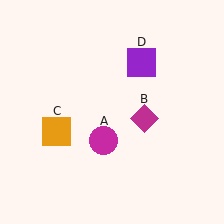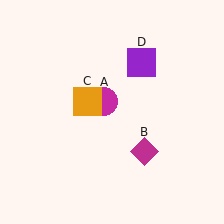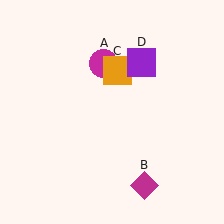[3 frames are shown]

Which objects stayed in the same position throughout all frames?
Purple square (object D) remained stationary.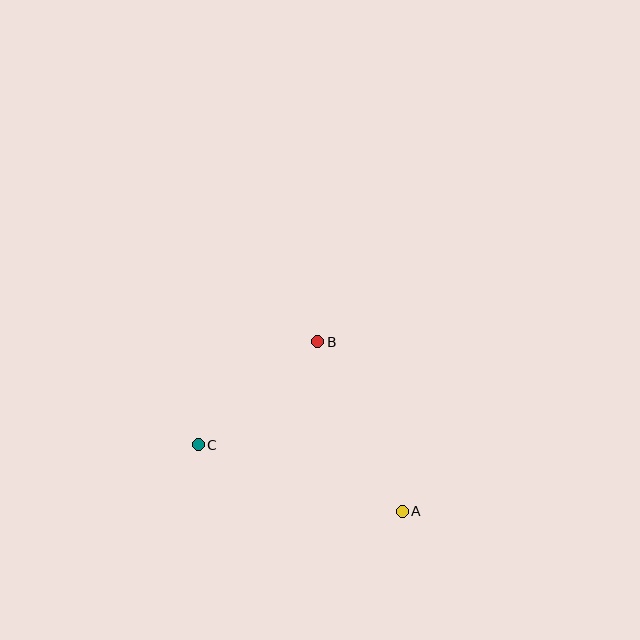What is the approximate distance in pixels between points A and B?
The distance between A and B is approximately 190 pixels.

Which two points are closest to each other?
Points B and C are closest to each other.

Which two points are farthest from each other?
Points A and C are farthest from each other.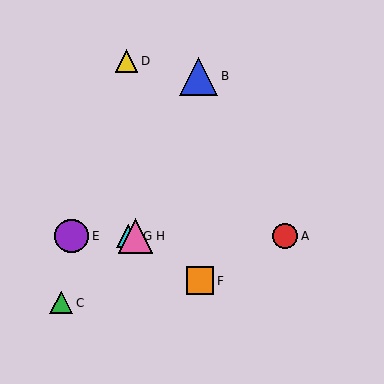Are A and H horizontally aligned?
Yes, both are at y≈236.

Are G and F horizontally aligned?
No, G is at y≈236 and F is at y≈281.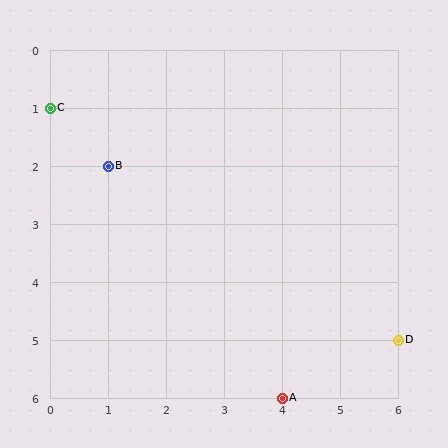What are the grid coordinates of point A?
Point A is at grid coordinates (4, 6).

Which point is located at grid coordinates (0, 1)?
Point C is at (0, 1).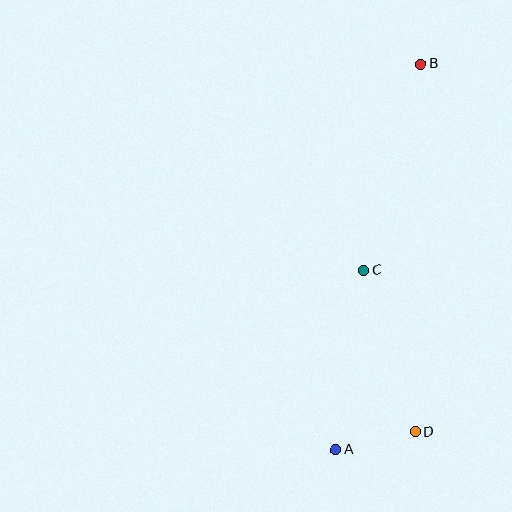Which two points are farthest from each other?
Points A and B are farthest from each other.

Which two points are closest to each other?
Points A and D are closest to each other.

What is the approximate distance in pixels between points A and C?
The distance between A and C is approximately 182 pixels.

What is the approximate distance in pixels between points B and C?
The distance between B and C is approximately 214 pixels.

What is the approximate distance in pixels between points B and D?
The distance between B and D is approximately 368 pixels.